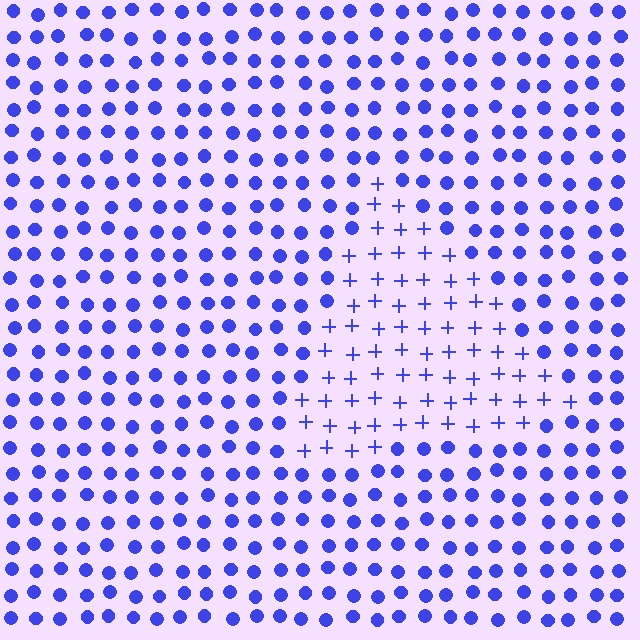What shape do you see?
I see a triangle.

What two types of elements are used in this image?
The image uses plus signs inside the triangle region and circles outside it.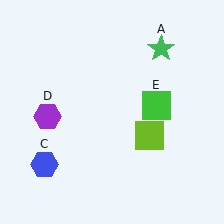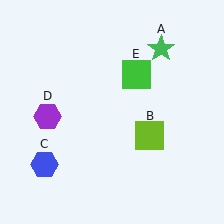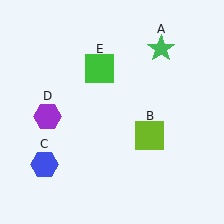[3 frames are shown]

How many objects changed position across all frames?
1 object changed position: green square (object E).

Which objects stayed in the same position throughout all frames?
Green star (object A) and lime square (object B) and blue hexagon (object C) and purple hexagon (object D) remained stationary.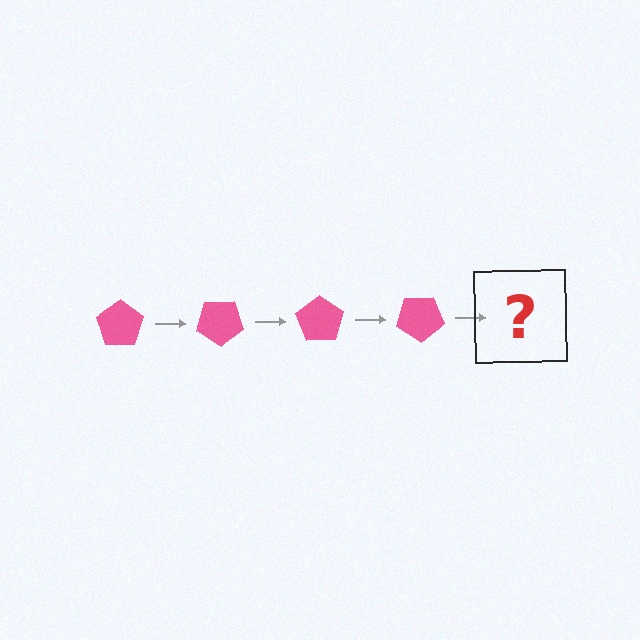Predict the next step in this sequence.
The next step is a pink pentagon rotated 140 degrees.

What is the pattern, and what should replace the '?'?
The pattern is that the pentagon rotates 35 degrees each step. The '?' should be a pink pentagon rotated 140 degrees.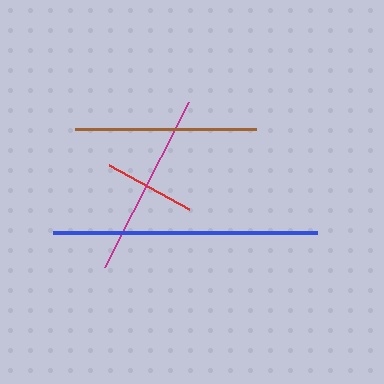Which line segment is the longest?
The blue line is the longest at approximately 264 pixels.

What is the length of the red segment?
The red segment is approximately 92 pixels long.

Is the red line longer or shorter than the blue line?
The blue line is longer than the red line.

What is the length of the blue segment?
The blue segment is approximately 264 pixels long.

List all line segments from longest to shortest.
From longest to shortest: blue, magenta, brown, red.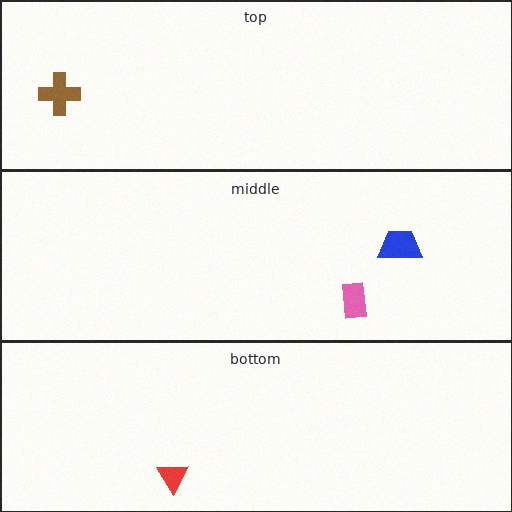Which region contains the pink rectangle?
The middle region.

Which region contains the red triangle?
The bottom region.